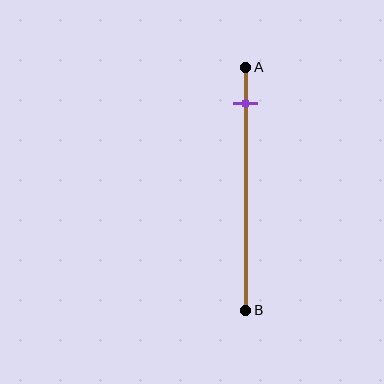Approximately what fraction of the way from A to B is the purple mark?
The purple mark is approximately 15% of the way from A to B.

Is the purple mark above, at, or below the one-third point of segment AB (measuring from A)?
The purple mark is above the one-third point of segment AB.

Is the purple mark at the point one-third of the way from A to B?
No, the mark is at about 15% from A, not at the 33% one-third point.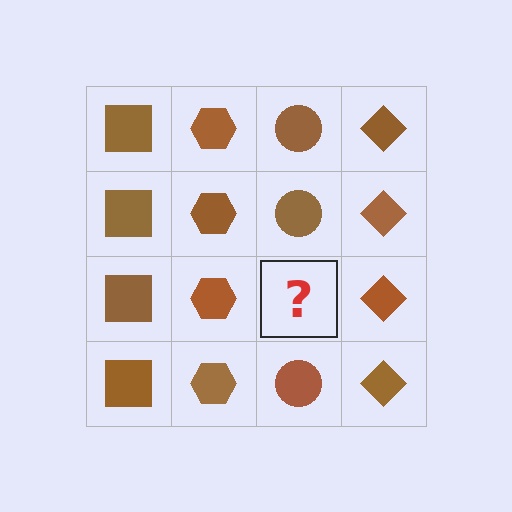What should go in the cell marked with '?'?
The missing cell should contain a brown circle.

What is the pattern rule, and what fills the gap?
The rule is that each column has a consistent shape. The gap should be filled with a brown circle.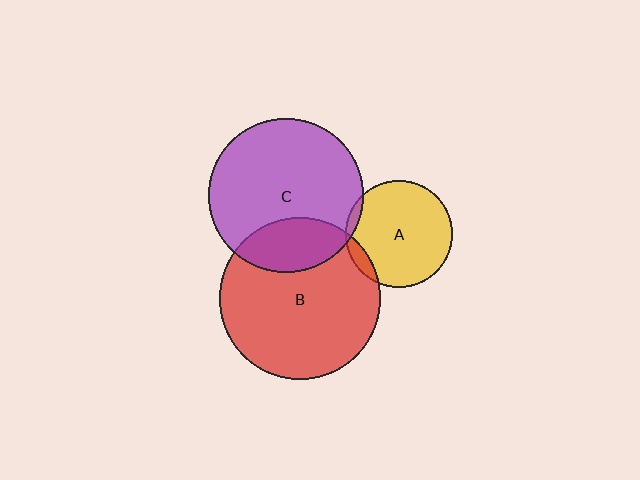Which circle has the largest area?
Circle B (red).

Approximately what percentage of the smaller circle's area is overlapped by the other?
Approximately 5%.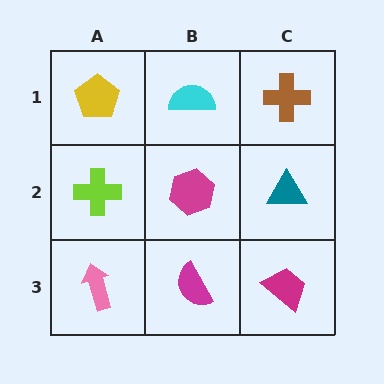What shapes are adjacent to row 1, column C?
A teal triangle (row 2, column C), a cyan semicircle (row 1, column B).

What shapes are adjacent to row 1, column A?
A lime cross (row 2, column A), a cyan semicircle (row 1, column B).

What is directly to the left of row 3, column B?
A pink arrow.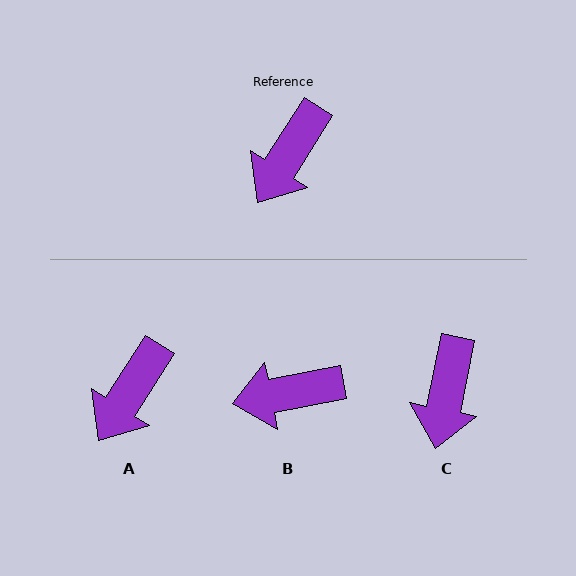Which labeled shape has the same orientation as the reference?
A.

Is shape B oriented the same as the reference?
No, it is off by about 47 degrees.